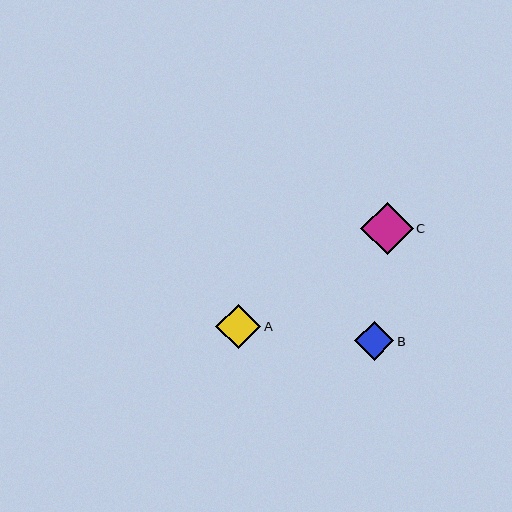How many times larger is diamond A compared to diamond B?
Diamond A is approximately 1.1 times the size of diamond B.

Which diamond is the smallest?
Diamond B is the smallest with a size of approximately 39 pixels.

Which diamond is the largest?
Diamond C is the largest with a size of approximately 52 pixels.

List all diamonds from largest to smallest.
From largest to smallest: C, A, B.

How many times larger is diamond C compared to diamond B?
Diamond C is approximately 1.3 times the size of diamond B.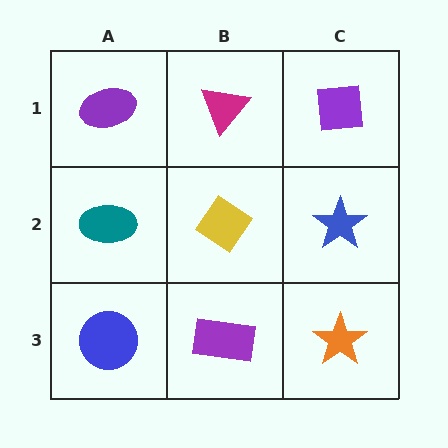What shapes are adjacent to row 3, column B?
A yellow diamond (row 2, column B), a blue circle (row 3, column A), an orange star (row 3, column C).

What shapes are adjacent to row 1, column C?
A blue star (row 2, column C), a magenta triangle (row 1, column B).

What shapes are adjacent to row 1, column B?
A yellow diamond (row 2, column B), a purple ellipse (row 1, column A), a purple square (row 1, column C).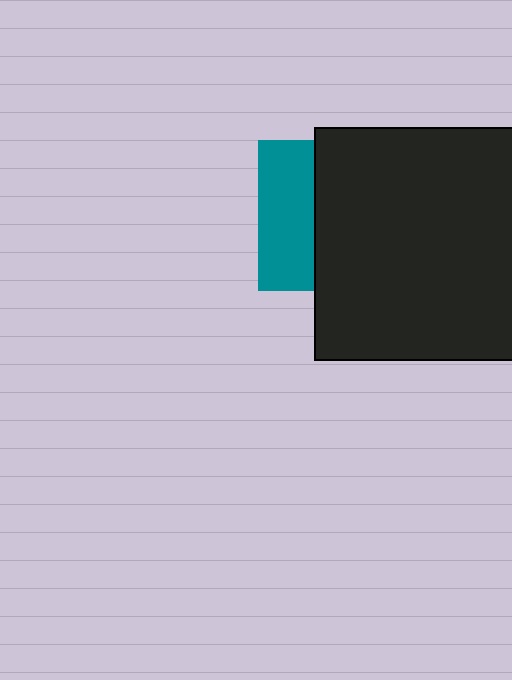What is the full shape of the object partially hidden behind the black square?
The partially hidden object is a teal square.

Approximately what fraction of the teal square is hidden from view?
Roughly 63% of the teal square is hidden behind the black square.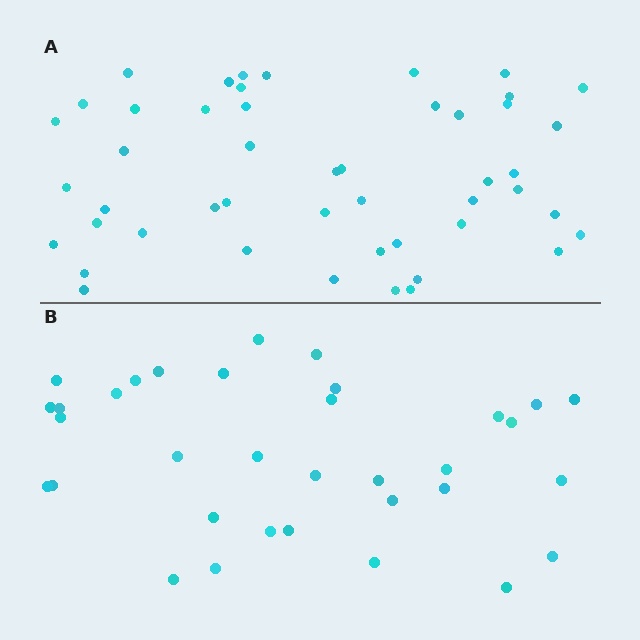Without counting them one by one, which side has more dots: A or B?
Region A (the top region) has more dots.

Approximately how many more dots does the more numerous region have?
Region A has approximately 15 more dots than region B.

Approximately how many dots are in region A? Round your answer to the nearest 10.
About 50 dots. (The exact count is 48, which rounds to 50.)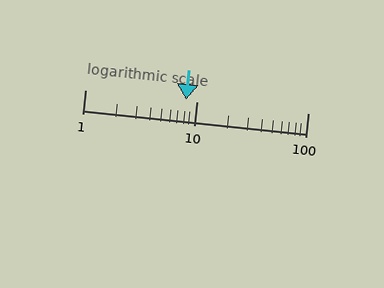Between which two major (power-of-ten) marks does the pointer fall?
The pointer is between 1 and 10.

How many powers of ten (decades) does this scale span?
The scale spans 2 decades, from 1 to 100.